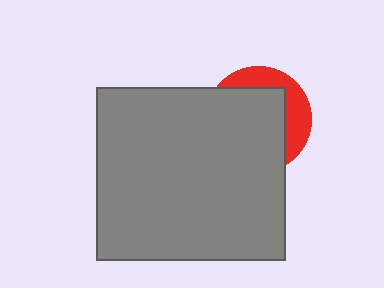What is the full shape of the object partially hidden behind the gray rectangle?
The partially hidden object is a red circle.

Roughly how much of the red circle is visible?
A small part of it is visible (roughly 32%).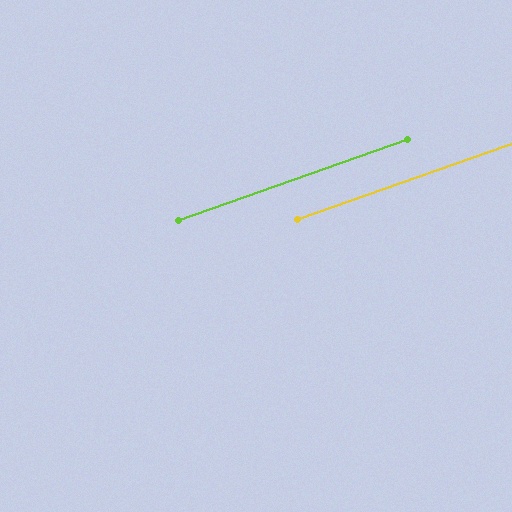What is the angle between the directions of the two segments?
Approximately 0 degrees.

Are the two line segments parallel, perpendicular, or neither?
Parallel — their directions differ by only 0.1°.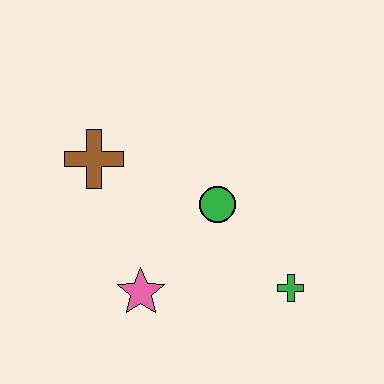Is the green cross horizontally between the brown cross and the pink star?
No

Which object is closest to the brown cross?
The green circle is closest to the brown cross.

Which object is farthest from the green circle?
The brown cross is farthest from the green circle.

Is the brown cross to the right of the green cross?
No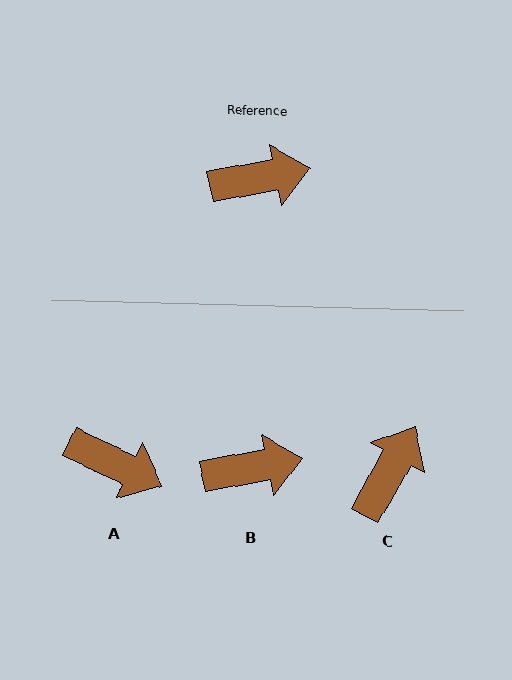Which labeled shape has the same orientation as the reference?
B.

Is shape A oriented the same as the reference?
No, it is off by about 36 degrees.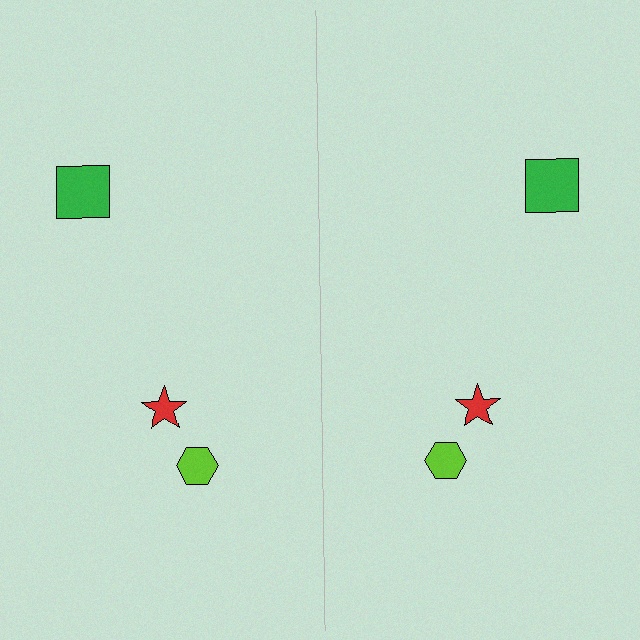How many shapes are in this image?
There are 6 shapes in this image.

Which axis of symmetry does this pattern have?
The pattern has a vertical axis of symmetry running through the center of the image.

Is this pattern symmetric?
Yes, this pattern has bilateral (reflection) symmetry.